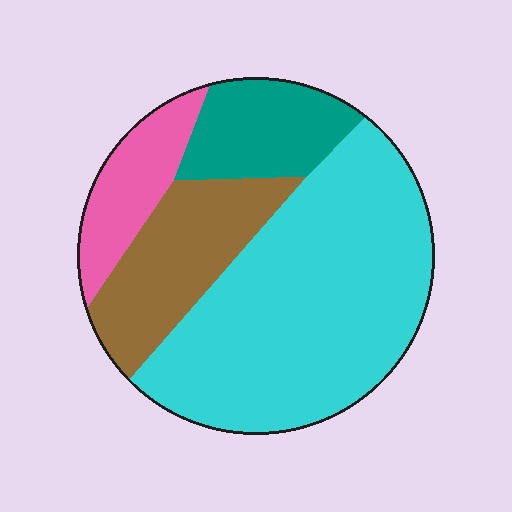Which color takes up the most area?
Cyan, at roughly 55%.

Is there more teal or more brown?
Brown.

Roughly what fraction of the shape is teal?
Teal takes up about one eighth (1/8) of the shape.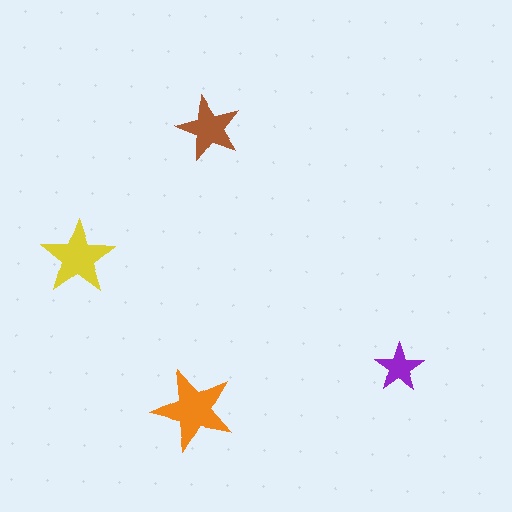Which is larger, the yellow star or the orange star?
The orange one.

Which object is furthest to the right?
The purple star is rightmost.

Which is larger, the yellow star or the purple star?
The yellow one.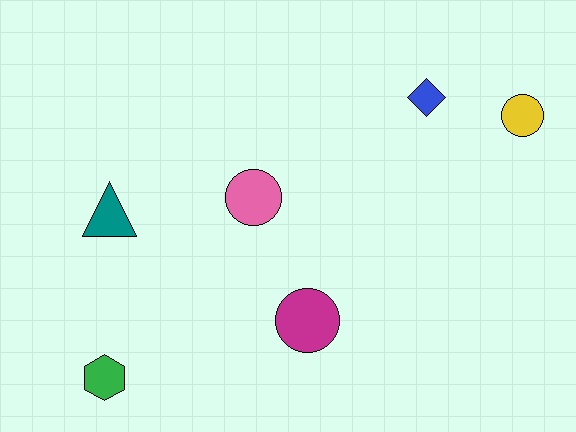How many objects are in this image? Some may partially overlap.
There are 6 objects.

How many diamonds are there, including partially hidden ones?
There is 1 diamond.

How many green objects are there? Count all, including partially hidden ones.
There is 1 green object.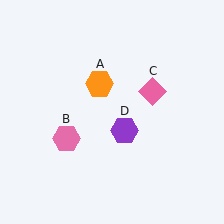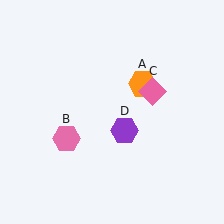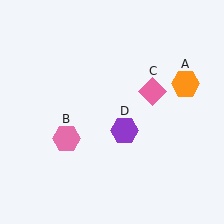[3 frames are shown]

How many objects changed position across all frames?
1 object changed position: orange hexagon (object A).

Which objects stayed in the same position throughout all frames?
Pink hexagon (object B) and pink diamond (object C) and purple hexagon (object D) remained stationary.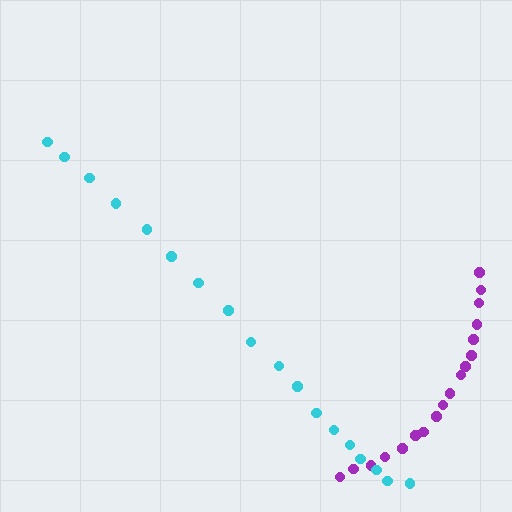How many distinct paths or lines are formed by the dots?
There are 2 distinct paths.